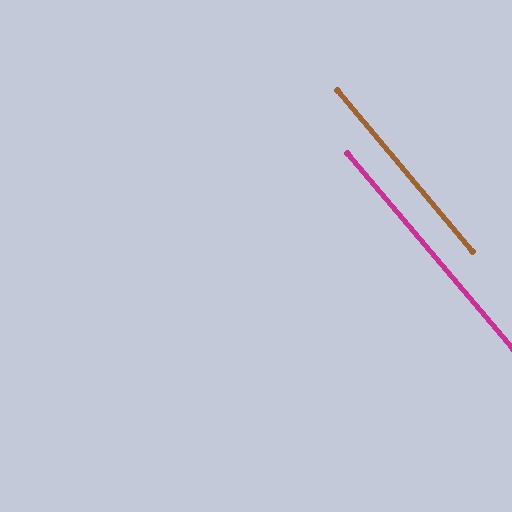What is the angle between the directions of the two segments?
Approximately 0 degrees.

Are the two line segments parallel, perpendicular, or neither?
Parallel — their directions differ by only 0.1°.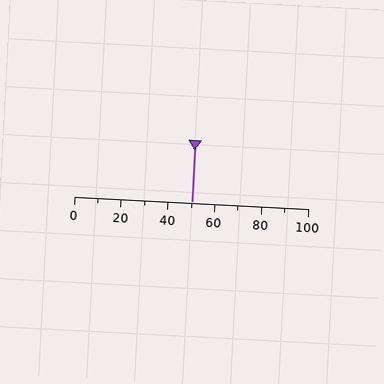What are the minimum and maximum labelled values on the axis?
The axis runs from 0 to 100.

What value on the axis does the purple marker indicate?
The marker indicates approximately 50.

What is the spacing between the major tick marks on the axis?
The major ticks are spaced 20 apart.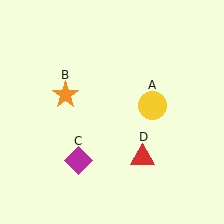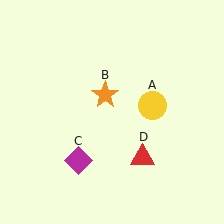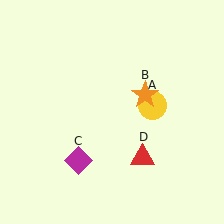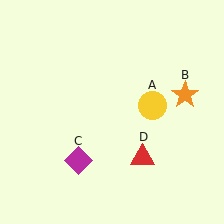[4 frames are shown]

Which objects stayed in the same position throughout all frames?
Yellow circle (object A) and magenta diamond (object C) and red triangle (object D) remained stationary.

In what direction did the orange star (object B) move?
The orange star (object B) moved right.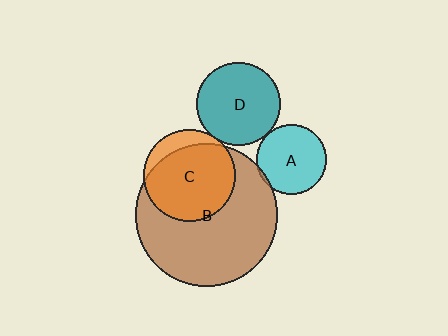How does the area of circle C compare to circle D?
Approximately 1.2 times.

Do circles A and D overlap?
Yes.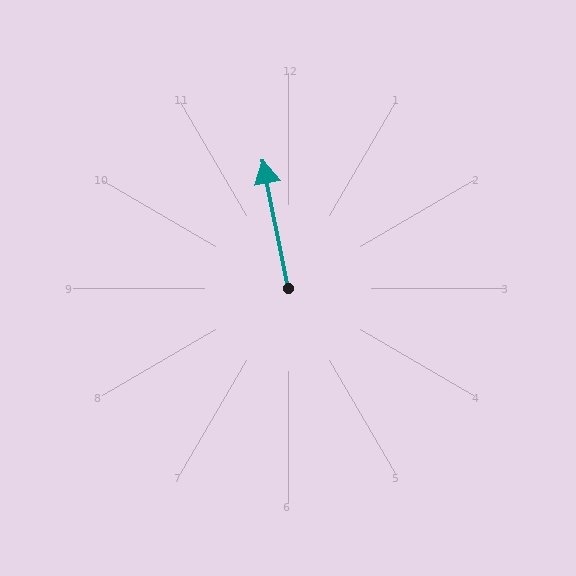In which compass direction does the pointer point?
North.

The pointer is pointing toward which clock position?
Roughly 12 o'clock.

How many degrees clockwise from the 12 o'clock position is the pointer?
Approximately 349 degrees.